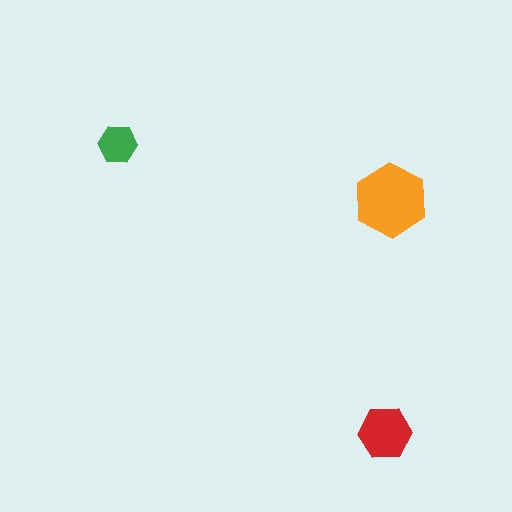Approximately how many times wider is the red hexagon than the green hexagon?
About 1.5 times wider.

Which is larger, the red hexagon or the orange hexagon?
The orange one.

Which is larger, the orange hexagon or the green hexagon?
The orange one.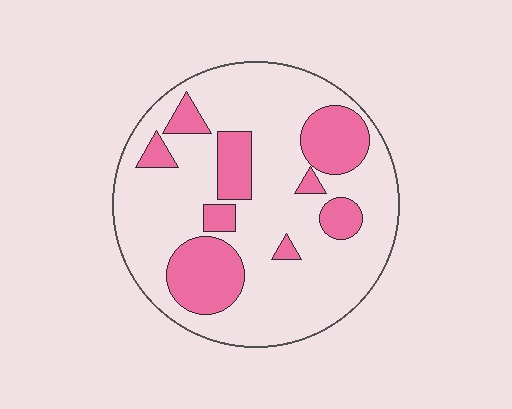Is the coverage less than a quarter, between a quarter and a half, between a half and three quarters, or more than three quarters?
Between a quarter and a half.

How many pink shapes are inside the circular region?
9.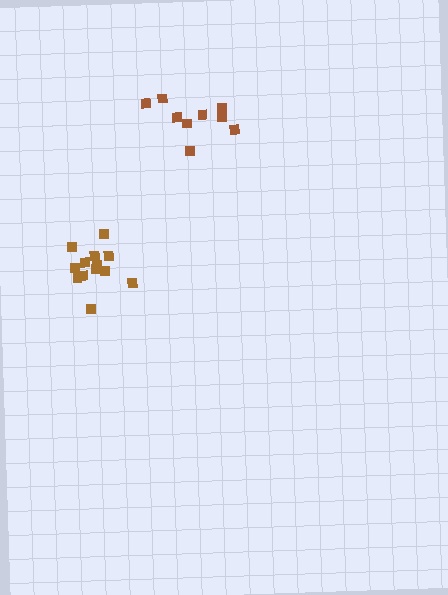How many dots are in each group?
Group 1: 9 dots, Group 2: 13 dots (22 total).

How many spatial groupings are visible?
There are 2 spatial groupings.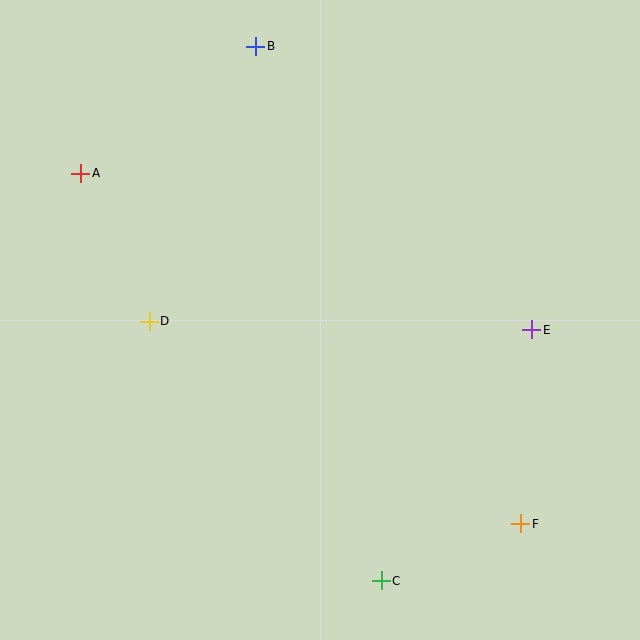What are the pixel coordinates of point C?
Point C is at (381, 581).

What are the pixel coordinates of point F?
Point F is at (521, 524).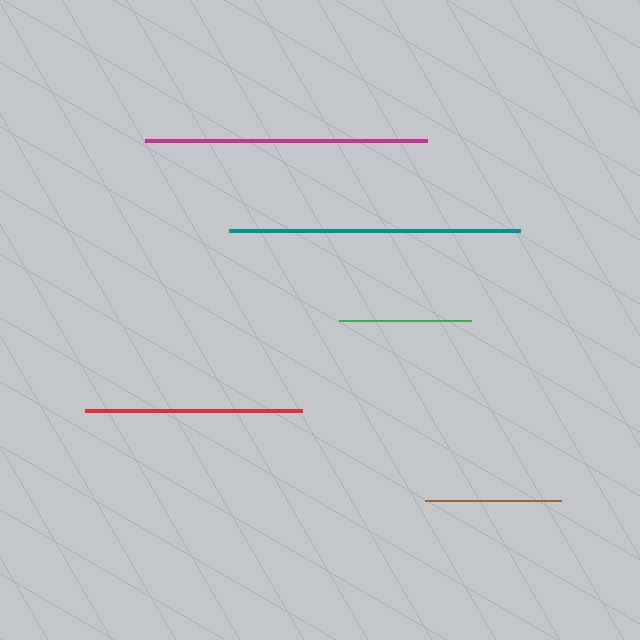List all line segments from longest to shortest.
From longest to shortest: teal, magenta, red, brown, green.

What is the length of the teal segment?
The teal segment is approximately 291 pixels long.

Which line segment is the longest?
The teal line is the longest at approximately 291 pixels.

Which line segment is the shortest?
The green line is the shortest at approximately 132 pixels.